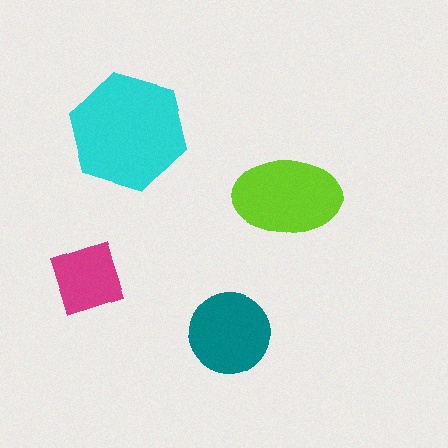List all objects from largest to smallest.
The cyan hexagon, the lime ellipse, the teal circle, the magenta square.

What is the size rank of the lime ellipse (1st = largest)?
2nd.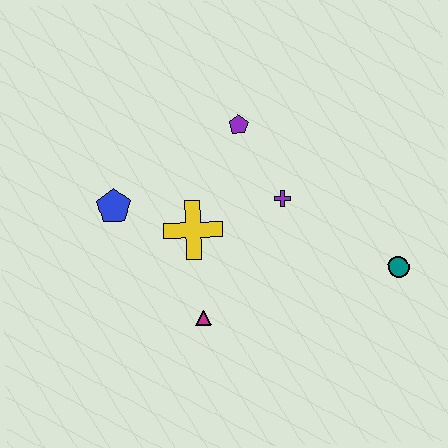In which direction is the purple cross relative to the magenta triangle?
The purple cross is above the magenta triangle.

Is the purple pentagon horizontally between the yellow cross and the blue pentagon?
No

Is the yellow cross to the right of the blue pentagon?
Yes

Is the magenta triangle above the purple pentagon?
No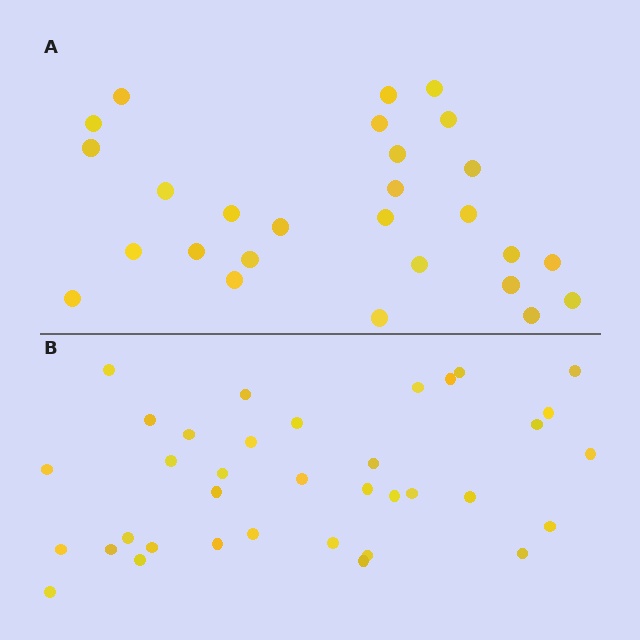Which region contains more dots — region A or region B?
Region B (the bottom region) has more dots.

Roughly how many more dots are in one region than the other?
Region B has roughly 8 or so more dots than region A.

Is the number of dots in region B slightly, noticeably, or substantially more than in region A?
Region B has noticeably more, but not dramatically so. The ratio is roughly 1.3 to 1.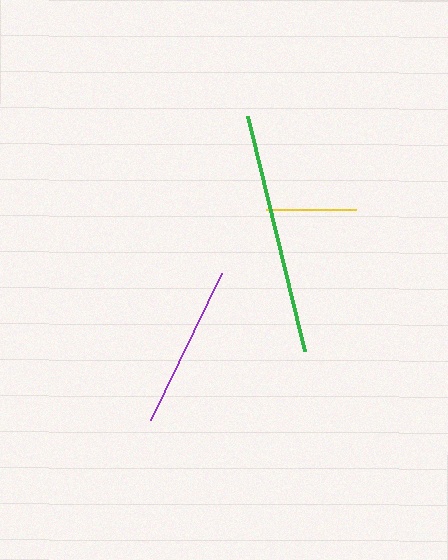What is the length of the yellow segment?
The yellow segment is approximately 90 pixels long.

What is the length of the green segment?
The green segment is approximately 241 pixels long.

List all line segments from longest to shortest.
From longest to shortest: green, purple, yellow.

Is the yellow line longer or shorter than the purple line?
The purple line is longer than the yellow line.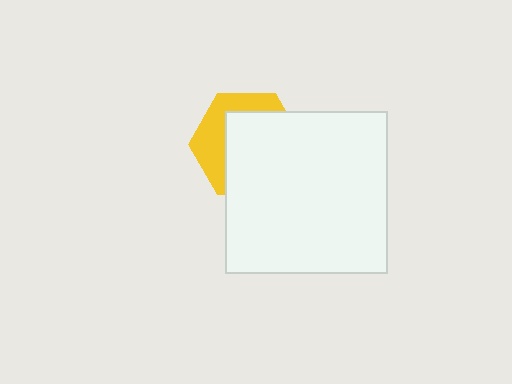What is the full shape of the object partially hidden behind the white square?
The partially hidden object is a yellow hexagon.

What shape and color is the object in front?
The object in front is a white square.